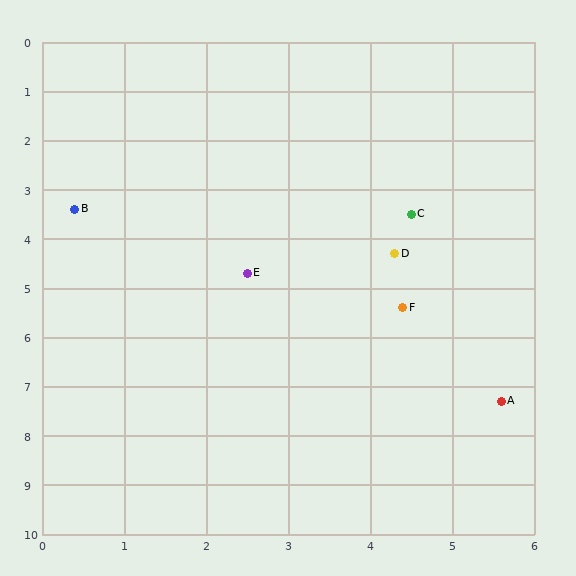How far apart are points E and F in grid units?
Points E and F are about 2.0 grid units apart.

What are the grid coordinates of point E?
Point E is at approximately (2.5, 4.7).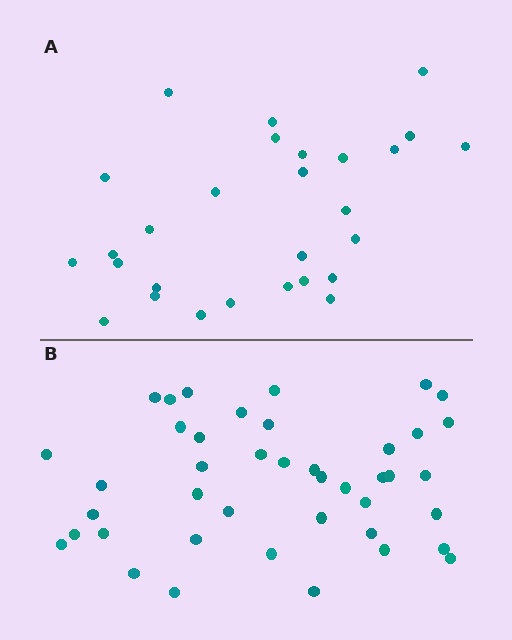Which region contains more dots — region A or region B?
Region B (the bottom region) has more dots.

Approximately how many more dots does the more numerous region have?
Region B has approximately 15 more dots than region A.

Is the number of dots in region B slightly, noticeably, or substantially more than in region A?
Region B has substantially more. The ratio is roughly 1.5 to 1.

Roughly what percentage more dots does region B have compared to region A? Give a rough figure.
About 50% more.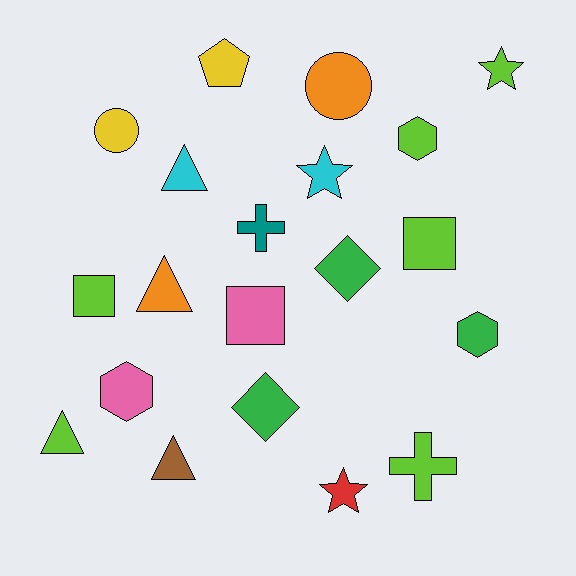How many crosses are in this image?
There are 2 crosses.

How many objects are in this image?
There are 20 objects.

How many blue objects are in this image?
There are no blue objects.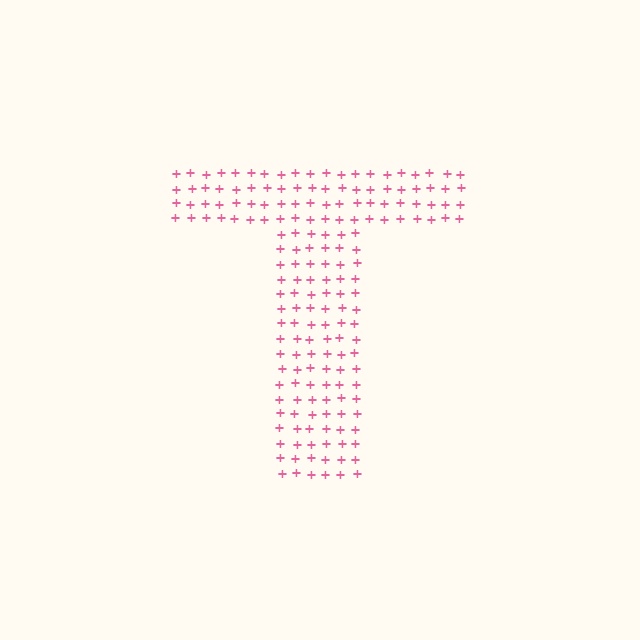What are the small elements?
The small elements are plus signs.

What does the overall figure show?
The overall figure shows the letter T.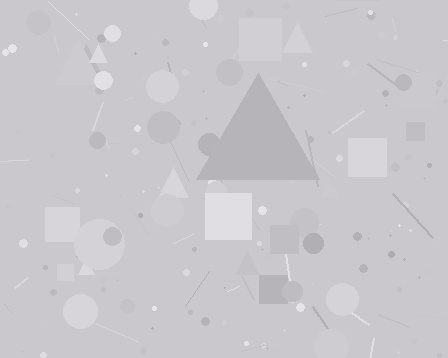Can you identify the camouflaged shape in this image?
The camouflaged shape is a triangle.